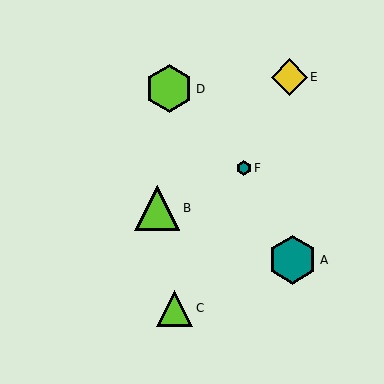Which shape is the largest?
The teal hexagon (labeled A) is the largest.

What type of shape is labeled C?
Shape C is a lime triangle.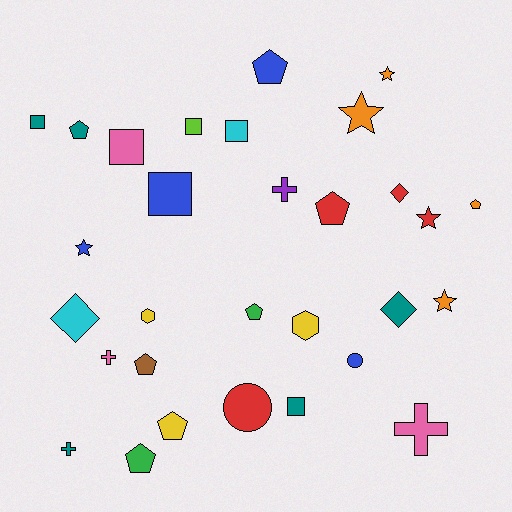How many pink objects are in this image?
There are 3 pink objects.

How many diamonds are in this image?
There are 3 diamonds.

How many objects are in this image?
There are 30 objects.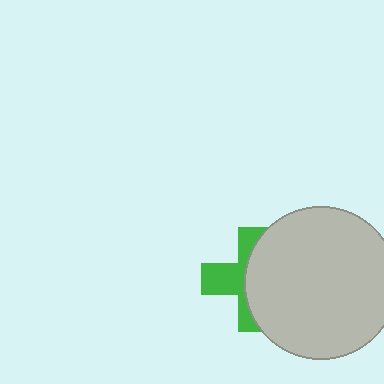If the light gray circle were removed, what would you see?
You would see the complete green cross.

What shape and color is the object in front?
The object in front is a light gray circle.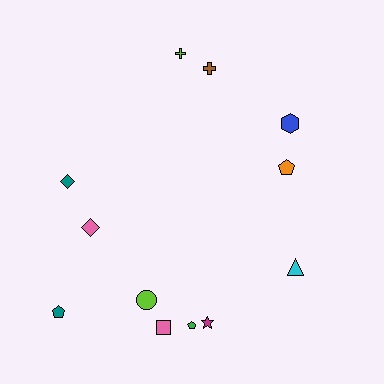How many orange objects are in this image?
There is 1 orange object.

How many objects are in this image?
There are 12 objects.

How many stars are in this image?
There is 1 star.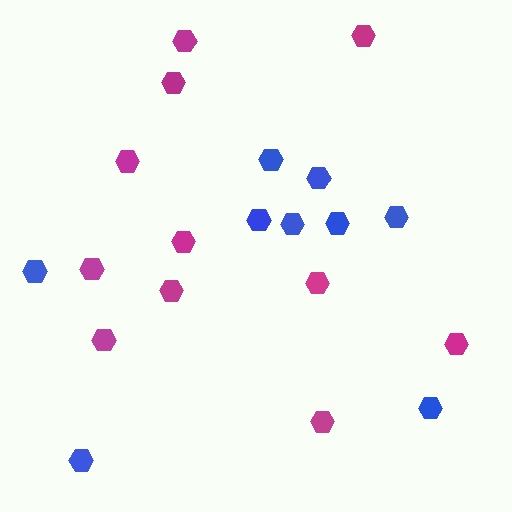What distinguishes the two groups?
There are 2 groups: one group of magenta hexagons (11) and one group of blue hexagons (9).